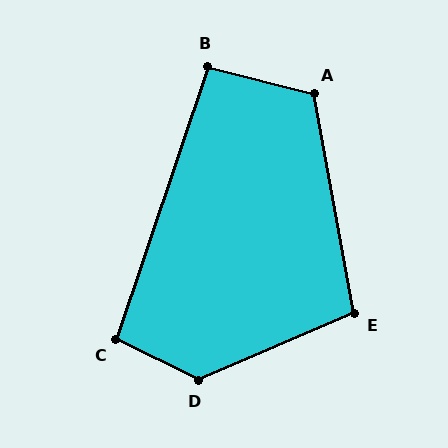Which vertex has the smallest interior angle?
B, at approximately 94 degrees.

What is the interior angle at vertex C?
Approximately 98 degrees (obtuse).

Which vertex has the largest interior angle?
D, at approximately 131 degrees.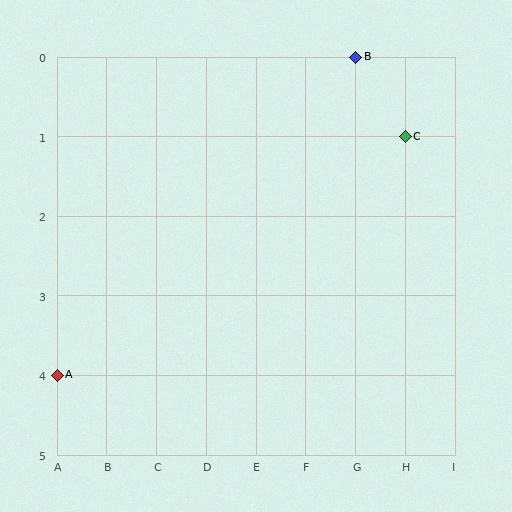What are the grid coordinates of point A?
Point A is at grid coordinates (A, 4).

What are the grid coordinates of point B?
Point B is at grid coordinates (G, 0).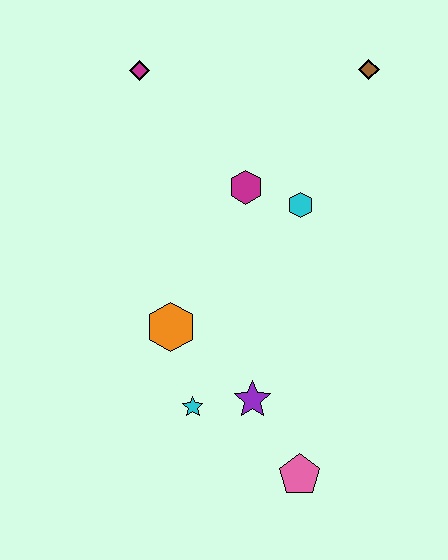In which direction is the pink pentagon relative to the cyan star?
The pink pentagon is to the right of the cyan star.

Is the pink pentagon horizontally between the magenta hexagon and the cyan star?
No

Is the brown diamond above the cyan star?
Yes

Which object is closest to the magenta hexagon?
The cyan hexagon is closest to the magenta hexagon.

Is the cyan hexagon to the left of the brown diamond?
Yes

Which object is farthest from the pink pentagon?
The magenta diamond is farthest from the pink pentagon.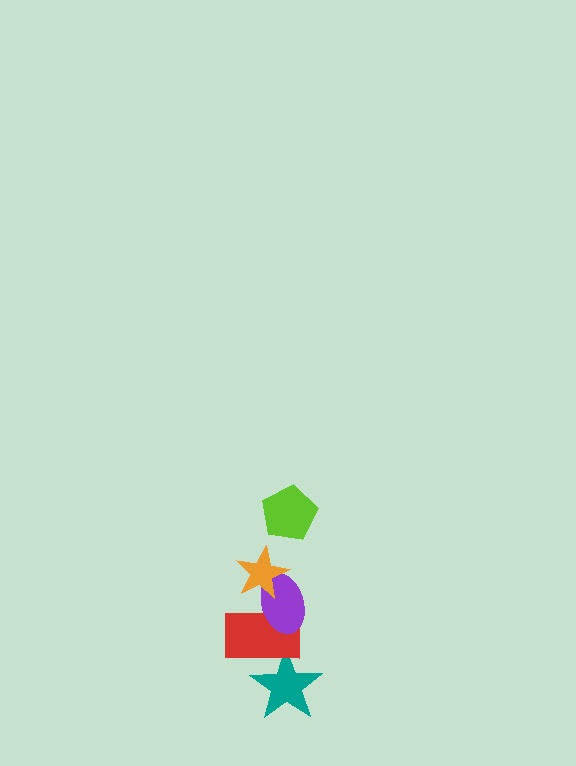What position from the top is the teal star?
The teal star is 5th from the top.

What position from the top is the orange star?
The orange star is 2nd from the top.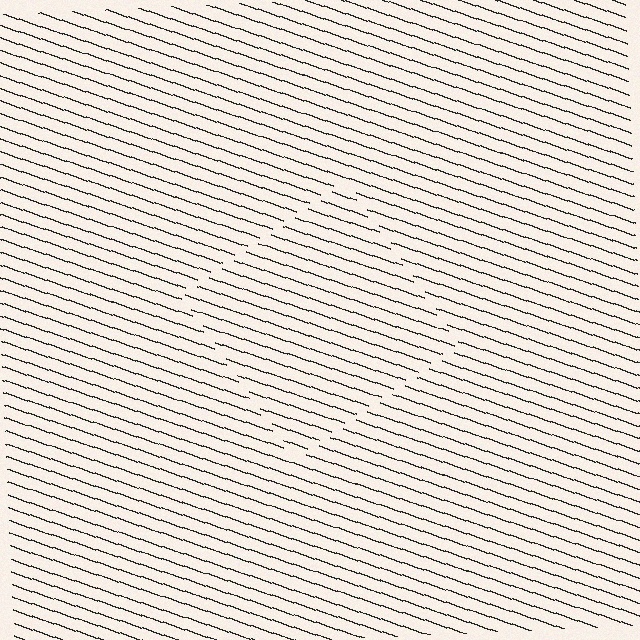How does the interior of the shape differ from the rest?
The interior of the shape contains the same grating, shifted by half a period — the contour is defined by the phase discontinuity where line-ends from the inner and outer gratings abut.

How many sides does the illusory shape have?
4 sides — the line-ends trace a square.